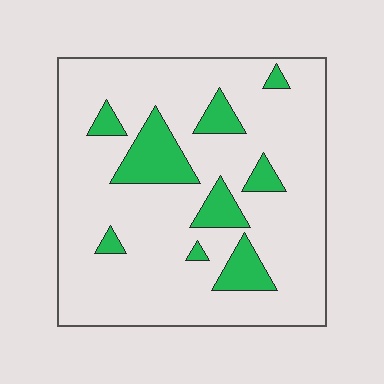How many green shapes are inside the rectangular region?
9.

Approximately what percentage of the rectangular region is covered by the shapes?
Approximately 15%.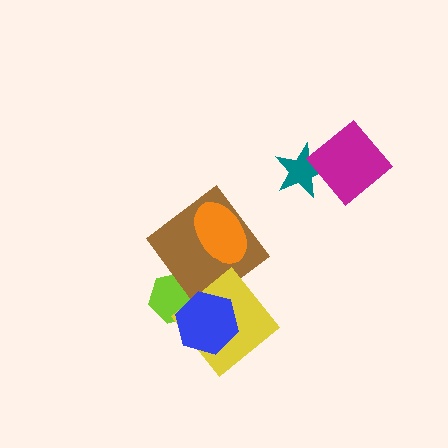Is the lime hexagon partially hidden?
Yes, it is partially covered by another shape.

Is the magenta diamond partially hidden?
No, no other shape covers it.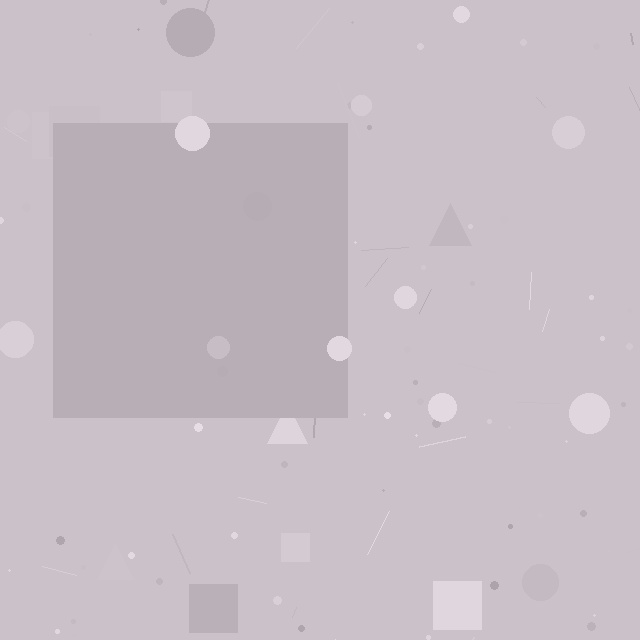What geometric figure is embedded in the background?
A square is embedded in the background.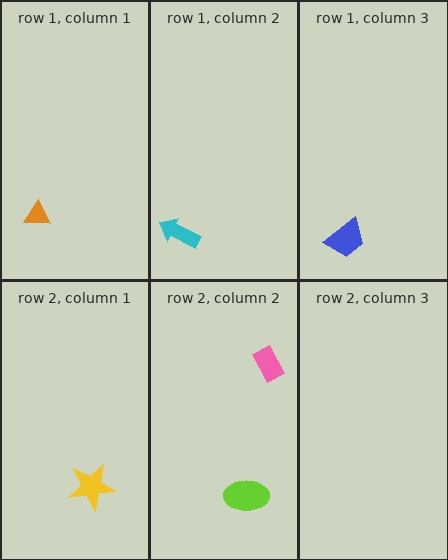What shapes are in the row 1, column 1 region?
The orange triangle.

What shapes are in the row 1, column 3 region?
The blue trapezoid.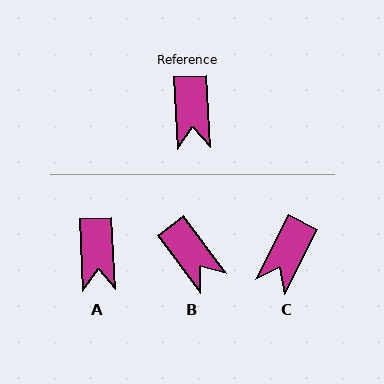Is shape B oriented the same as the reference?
No, it is off by about 34 degrees.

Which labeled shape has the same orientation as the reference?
A.